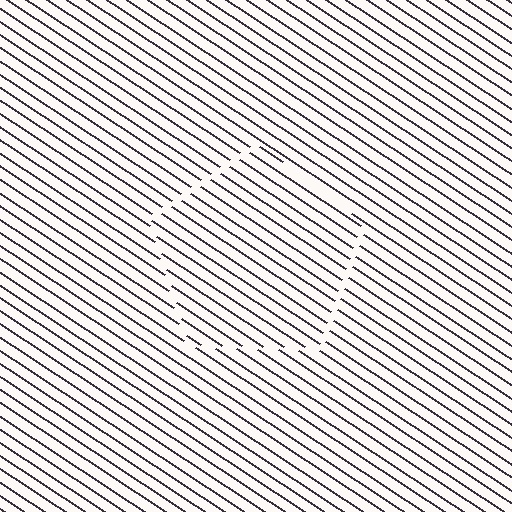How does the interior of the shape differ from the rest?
The interior of the shape contains the same grating, shifted by half a period — the contour is defined by the phase discontinuity where line-ends from the inner and outer gratings abut.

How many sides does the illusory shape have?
5 sides — the line-ends trace a pentagon.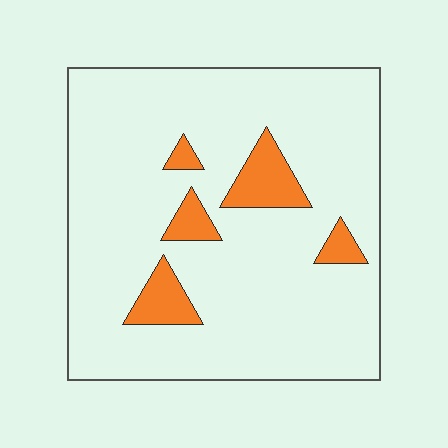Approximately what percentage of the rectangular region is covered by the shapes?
Approximately 10%.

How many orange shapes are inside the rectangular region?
5.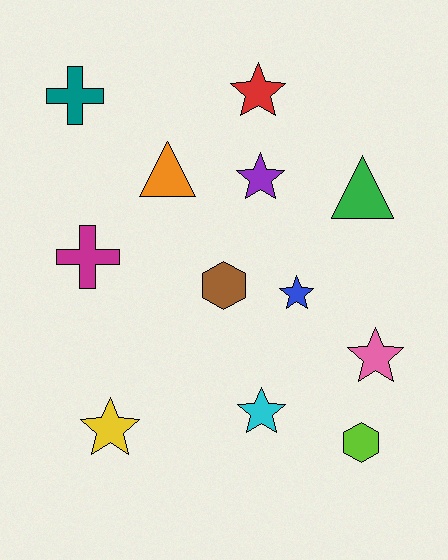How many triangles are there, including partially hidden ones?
There are 2 triangles.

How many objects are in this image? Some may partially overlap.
There are 12 objects.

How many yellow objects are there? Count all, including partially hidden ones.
There is 1 yellow object.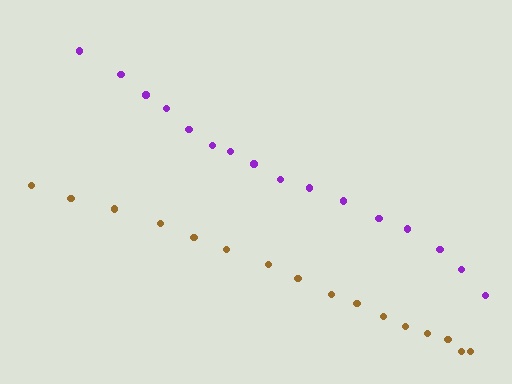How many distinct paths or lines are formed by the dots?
There are 2 distinct paths.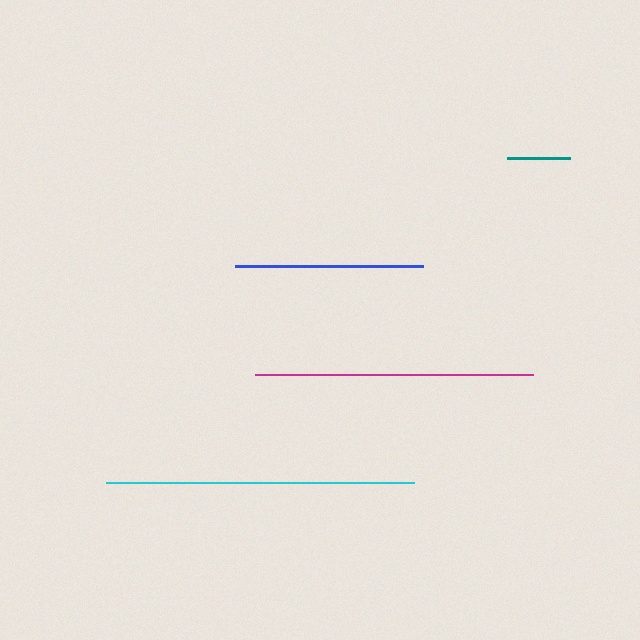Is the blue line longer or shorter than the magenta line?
The magenta line is longer than the blue line.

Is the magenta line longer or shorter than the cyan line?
The cyan line is longer than the magenta line.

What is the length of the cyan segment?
The cyan segment is approximately 308 pixels long.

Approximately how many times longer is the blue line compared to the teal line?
The blue line is approximately 3.0 times the length of the teal line.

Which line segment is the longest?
The cyan line is the longest at approximately 308 pixels.